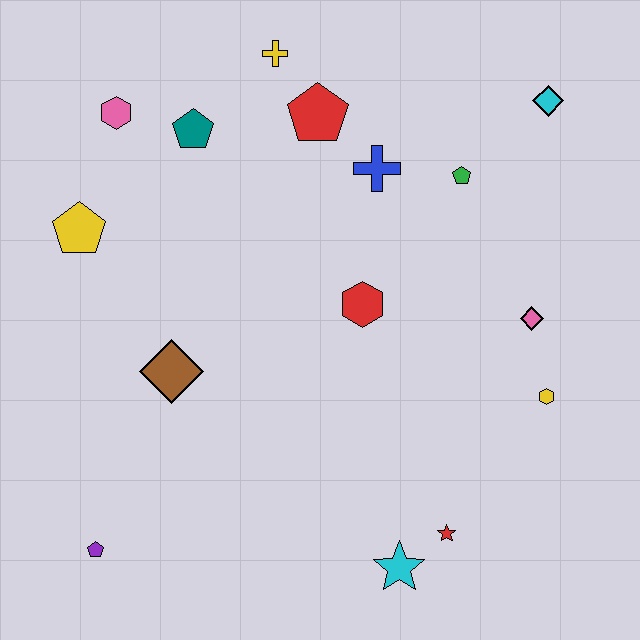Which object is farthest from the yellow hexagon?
The pink hexagon is farthest from the yellow hexagon.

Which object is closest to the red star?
The cyan star is closest to the red star.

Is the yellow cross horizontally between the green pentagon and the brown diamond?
Yes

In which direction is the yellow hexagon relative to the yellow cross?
The yellow hexagon is below the yellow cross.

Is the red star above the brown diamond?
No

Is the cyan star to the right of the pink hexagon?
Yes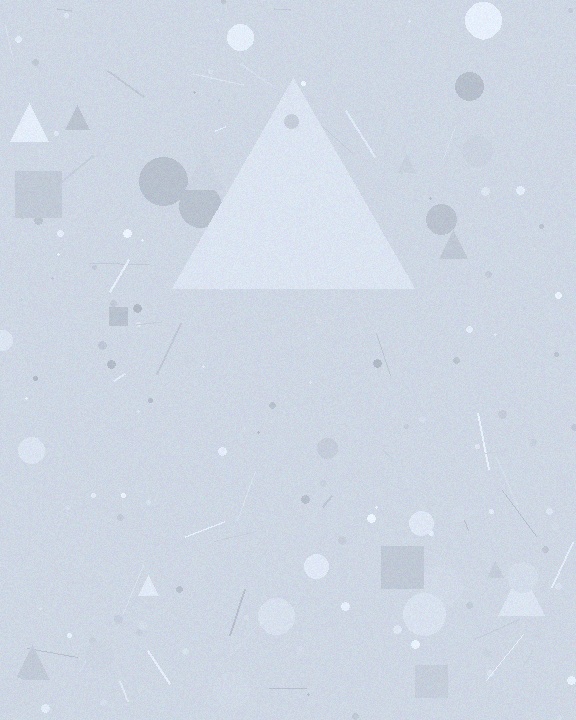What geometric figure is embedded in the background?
A triangle is embedded in the background.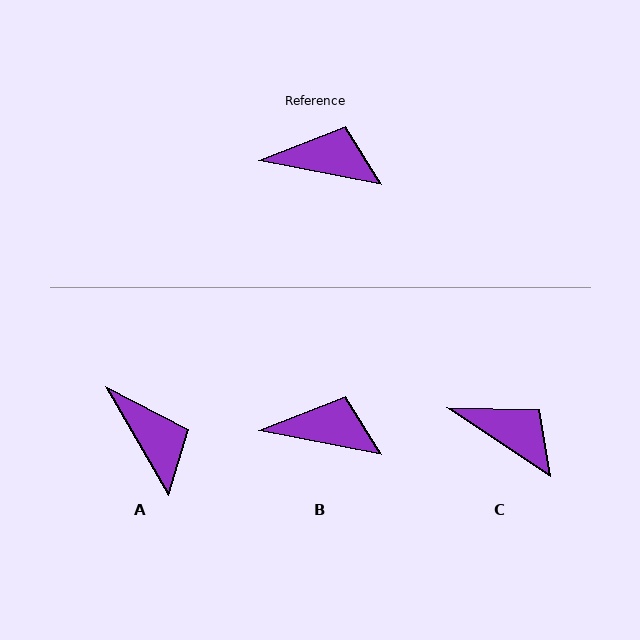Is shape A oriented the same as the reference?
No, it is off by about 48 degrees.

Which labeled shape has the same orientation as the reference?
B.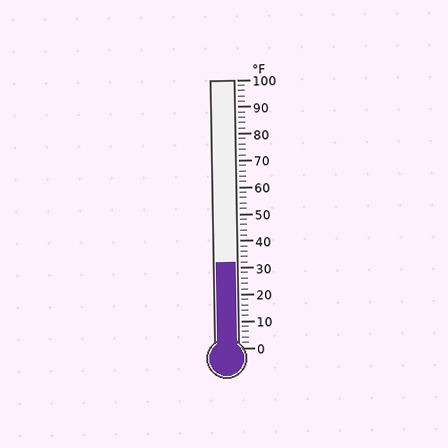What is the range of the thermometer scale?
The thermometer scale ranges from 0°F to 100°F.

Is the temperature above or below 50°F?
The temperature is below 50°F.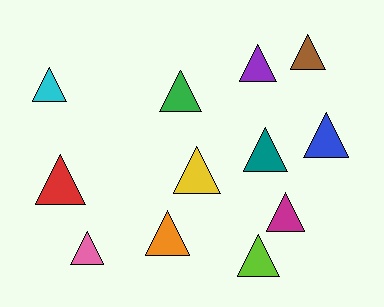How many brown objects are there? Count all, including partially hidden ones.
There is 1 brown object.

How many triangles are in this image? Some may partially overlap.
There are 12 triangles.